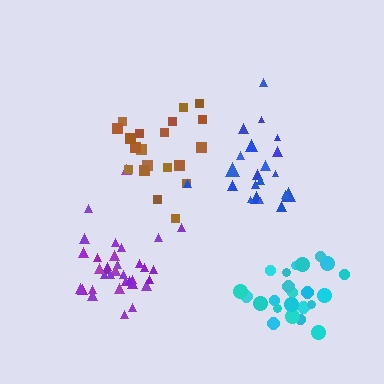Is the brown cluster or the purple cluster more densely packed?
Purple.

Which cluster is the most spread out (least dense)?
Brown.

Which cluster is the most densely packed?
Cyan.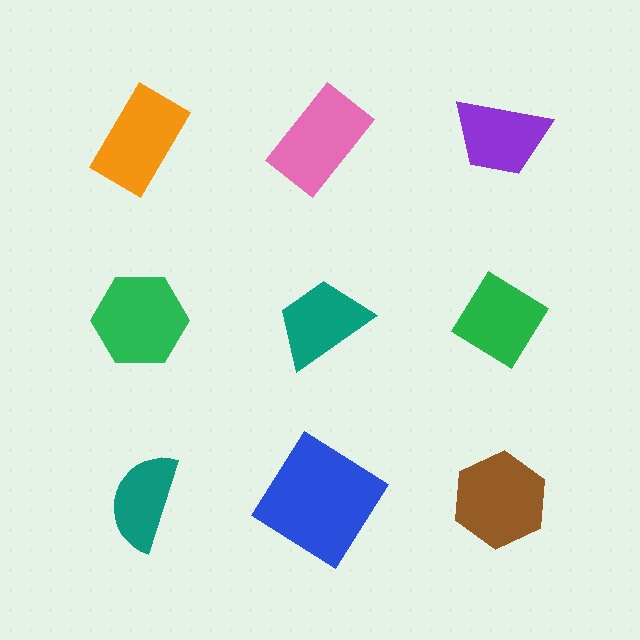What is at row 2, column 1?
A green hexagon.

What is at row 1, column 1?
An orange rectangle.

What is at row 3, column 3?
A brown hexagon.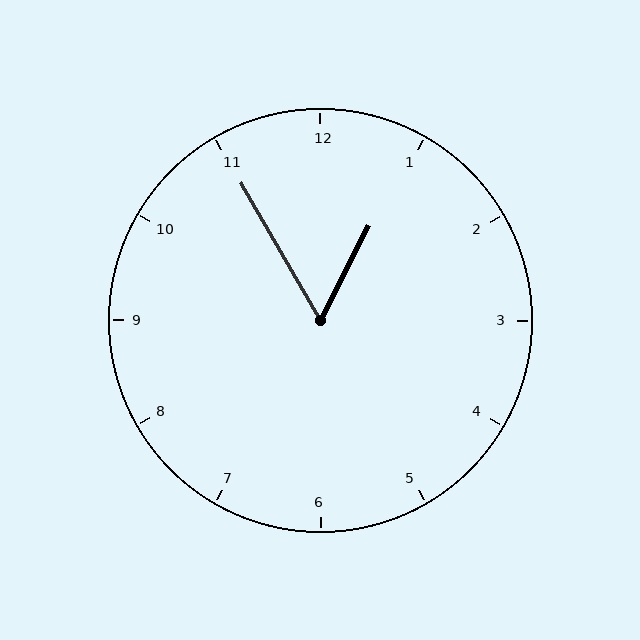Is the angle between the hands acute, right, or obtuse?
It is acute.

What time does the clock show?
12:55.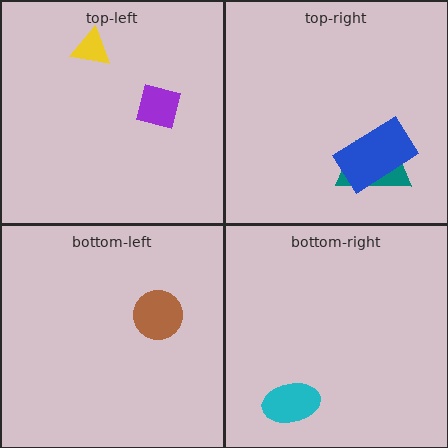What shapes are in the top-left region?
The purple square, the yellow triangle.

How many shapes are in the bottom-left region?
1.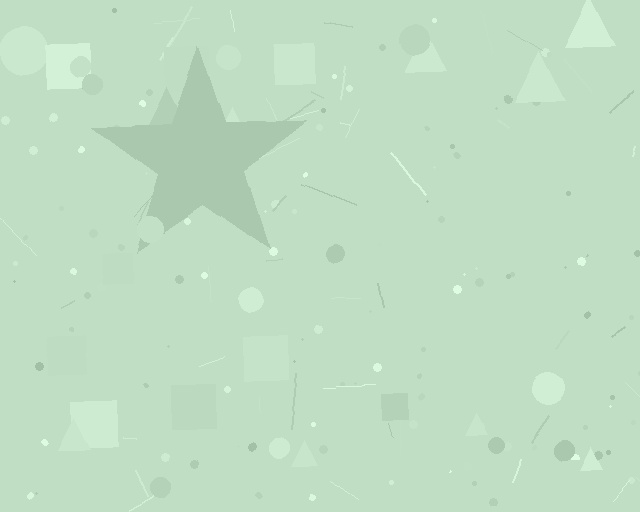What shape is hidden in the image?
A star is hidden in the image.